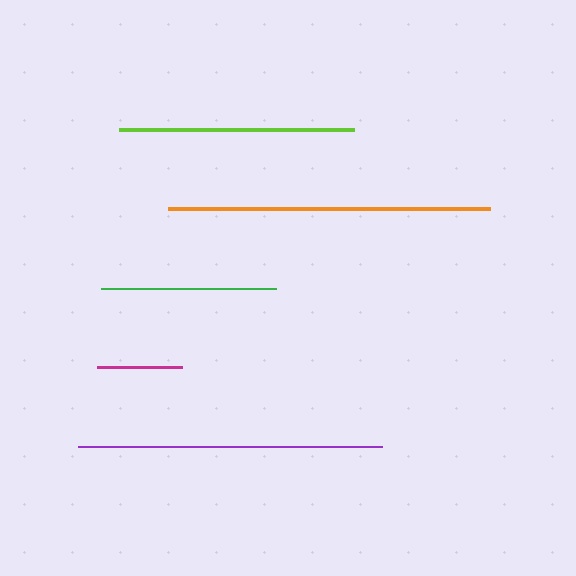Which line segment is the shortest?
The magenta line is the shortest at approximately 85 pixels.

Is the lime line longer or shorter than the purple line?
The purple line is longer than the lime line.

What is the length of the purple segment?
The purple segment is approximately 304 pixels long.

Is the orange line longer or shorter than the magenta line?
The orange line is longer than the magenta line.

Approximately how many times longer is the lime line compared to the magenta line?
The lime line is approximately 2.8 times the length of the magenta line.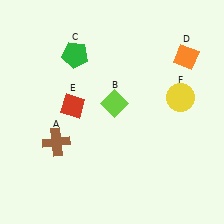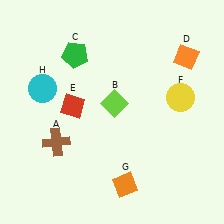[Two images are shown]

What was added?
An orange diamond (G), a cyan circle (H) were added in Image 2.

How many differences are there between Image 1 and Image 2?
There are 2 differences between the two images.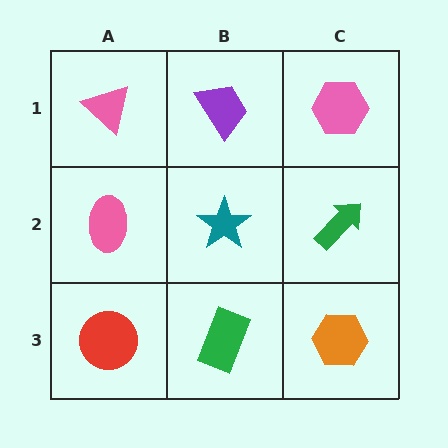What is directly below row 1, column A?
A pink ellipse.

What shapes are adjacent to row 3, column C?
A green arrow (row 2, column C), a green rectangle (row 3, column B).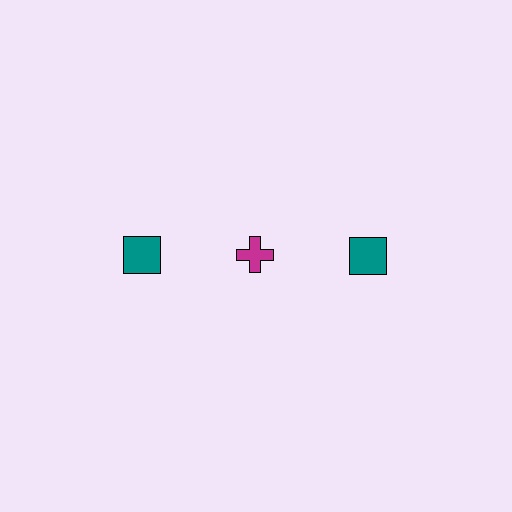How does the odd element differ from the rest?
It differs in both color (magenta instead of teal) and shape (cross instead of square).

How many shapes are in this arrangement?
There are 3 shapes arranged in a grid pattern.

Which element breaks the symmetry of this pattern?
The magenta cross in the top row, second from left column breaks the symmetry. All other shapes are teal squares.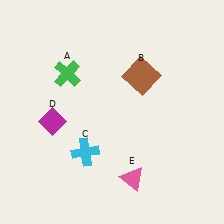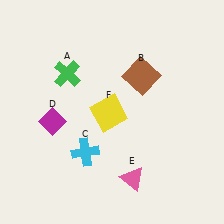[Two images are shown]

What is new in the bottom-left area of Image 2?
A yellow square (F) was added in the bottom-left area of Image 2.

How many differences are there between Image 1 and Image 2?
There is 1 difference between the two images.